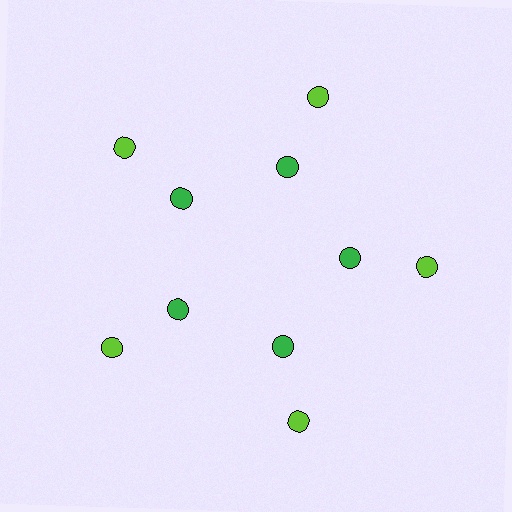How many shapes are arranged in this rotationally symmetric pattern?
There are 10 shapes, arranged in 5 groups of 2.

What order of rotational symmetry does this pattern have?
This pattern has 5-fold rotational symmetry.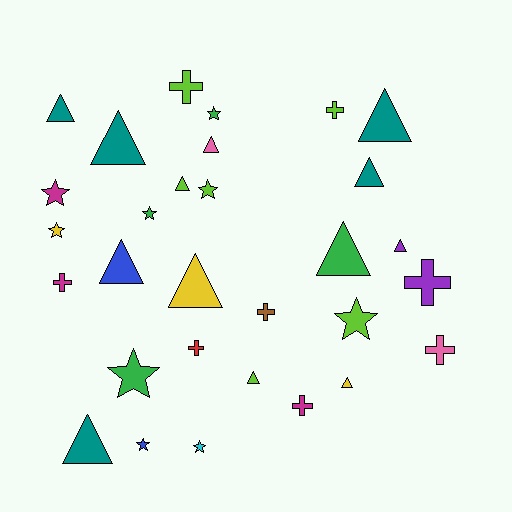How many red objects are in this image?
There is 1 red object.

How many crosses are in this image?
There are 8 crosses.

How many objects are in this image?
There are 30 objects.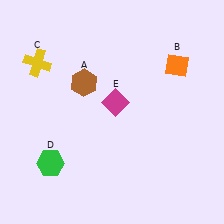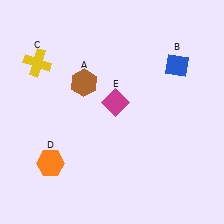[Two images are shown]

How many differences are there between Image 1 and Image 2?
There are 2 differences between the two images.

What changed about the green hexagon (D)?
In Image 1, D is green. In Image 2, it changed to orange.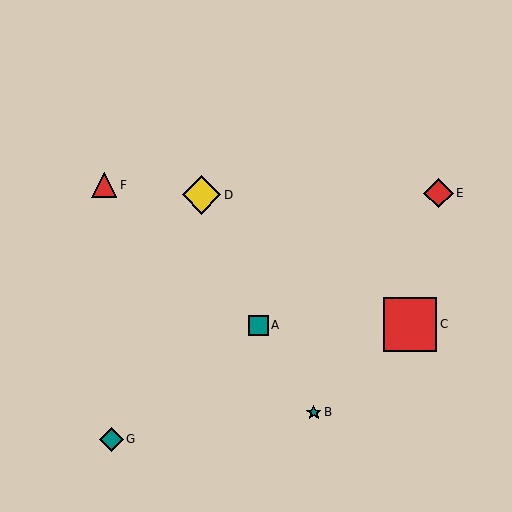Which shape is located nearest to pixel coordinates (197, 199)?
The yellow diamond (labeled D) at (201, 195) is nearest to that location.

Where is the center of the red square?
The center of the red square is at (410, 324).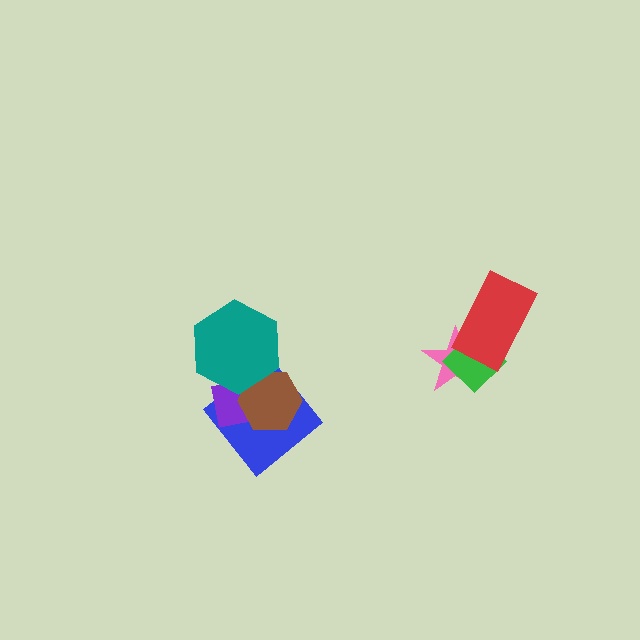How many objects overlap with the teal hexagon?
3 objects overlap with the teal hexagon.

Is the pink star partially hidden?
Yes, it is partially covered by another shape.